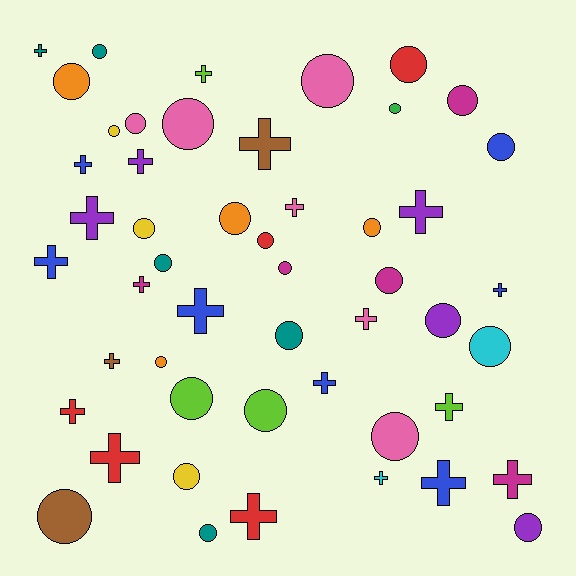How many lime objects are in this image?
There are 4 lime objects.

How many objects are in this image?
There are 50 objects.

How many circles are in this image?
There are 28 circles.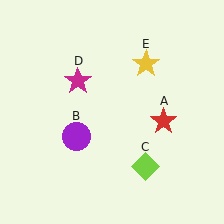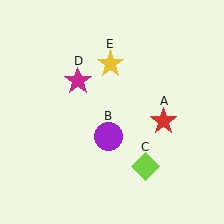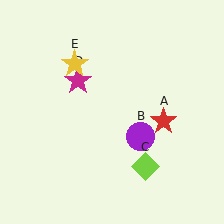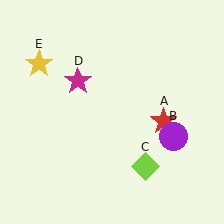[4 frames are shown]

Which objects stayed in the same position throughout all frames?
Red star (object A) and lime diamond (object C) and magenta star (object D) remained stationary.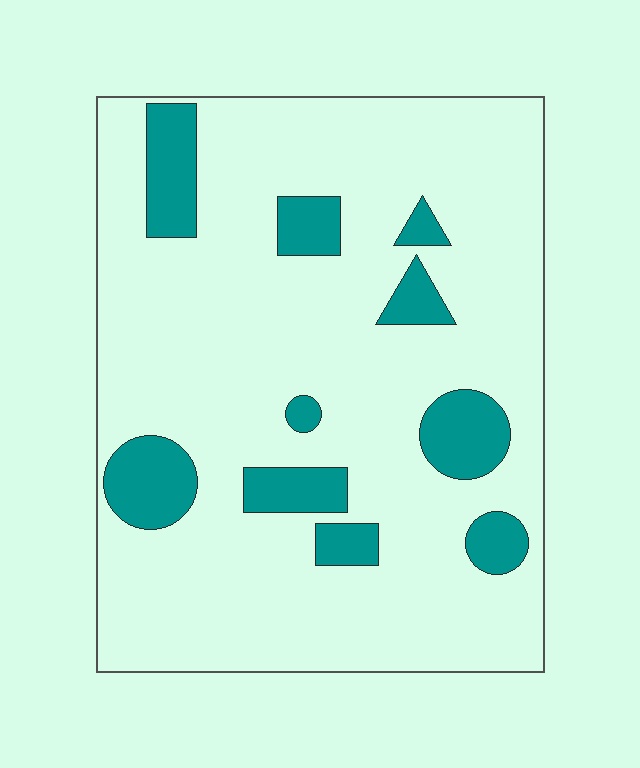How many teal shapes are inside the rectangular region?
10.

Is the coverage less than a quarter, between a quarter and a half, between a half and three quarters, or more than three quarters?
Less than a quarter.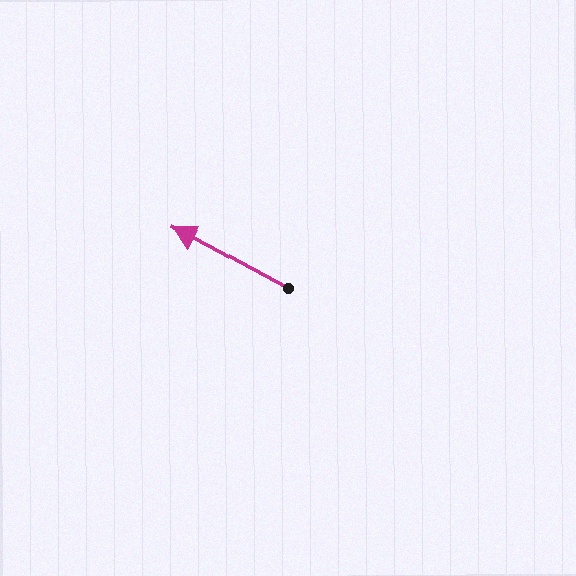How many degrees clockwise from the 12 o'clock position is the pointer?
Approximately 298 degrees.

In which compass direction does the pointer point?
Northwest.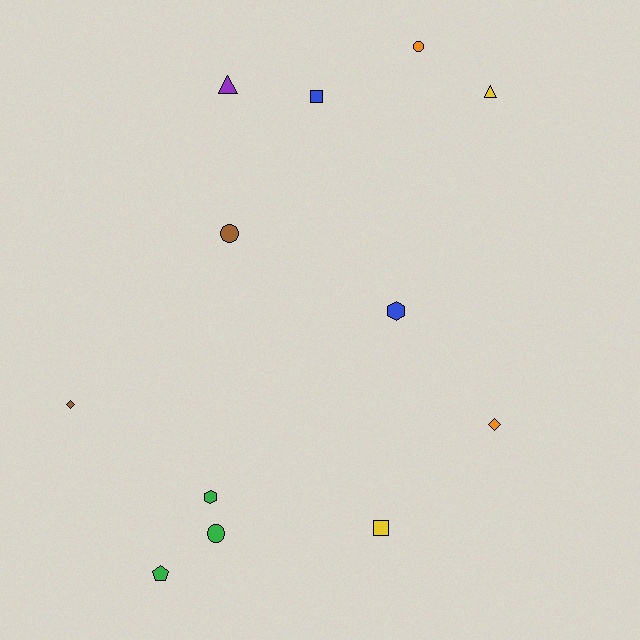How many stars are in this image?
There are no stars.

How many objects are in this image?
There are 12 objects.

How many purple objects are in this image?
There is 1 purple object.